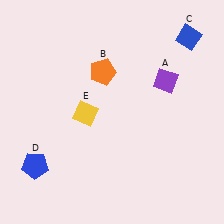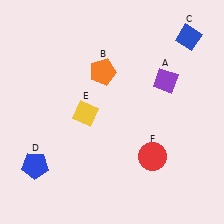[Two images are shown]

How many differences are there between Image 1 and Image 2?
There is 1 difference between the two images.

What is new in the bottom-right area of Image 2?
A red circle (F) was added in the bottom-right area of Image 2.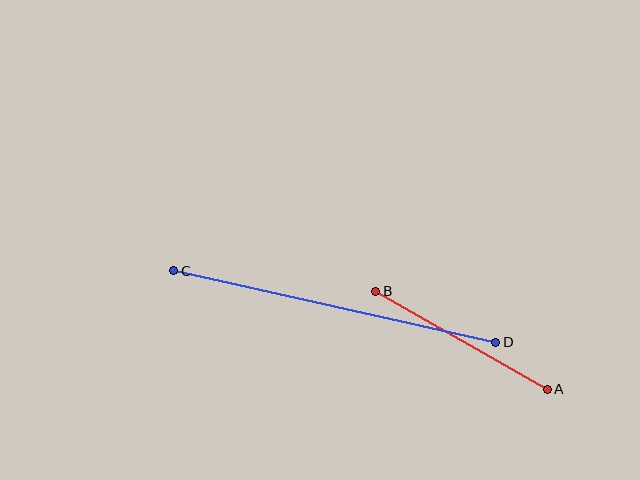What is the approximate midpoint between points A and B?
The midpoint is at approximately (462, 340) pixels.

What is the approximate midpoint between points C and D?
The midpoint is at approximately (335, 306) pixels.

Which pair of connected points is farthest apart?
Points C and D are farthest apart.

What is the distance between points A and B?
The distance is approximately 198 pixels.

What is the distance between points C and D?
The distance is approximately 330 pixels.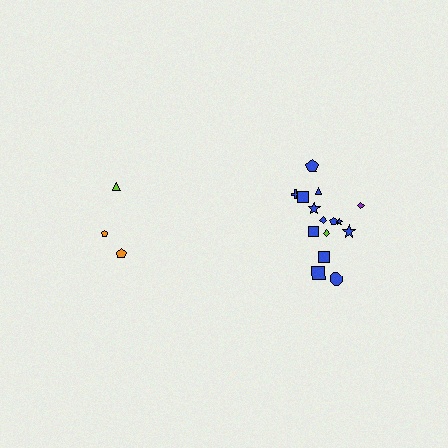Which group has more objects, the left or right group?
The right group.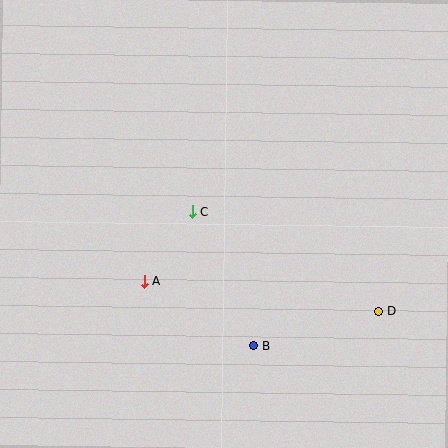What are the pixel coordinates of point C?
Point C is at (192, 211).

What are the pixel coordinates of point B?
Point B is at (254, 345).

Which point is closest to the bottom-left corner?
Point A is closest to the bottom-left corner.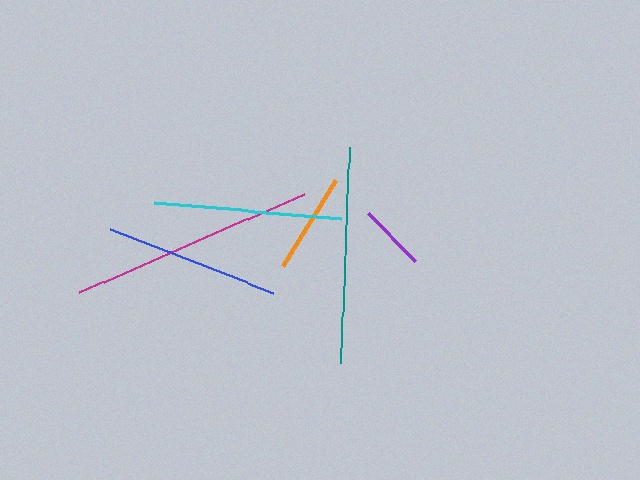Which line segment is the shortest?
The purple line is the shortest at approximately 67 pixels.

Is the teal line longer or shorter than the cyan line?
The teal line is longer than the cyan line.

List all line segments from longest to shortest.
From longest to shortest: magenta, teal, cyan, blue, orange, purple.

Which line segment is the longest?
The magenta line is the longest at approximately 246 pixels.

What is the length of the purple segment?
The purple segment is approximately 67 pixels long.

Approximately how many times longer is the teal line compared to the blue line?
The teal line is approximately 1.2 times the length of the blue line.